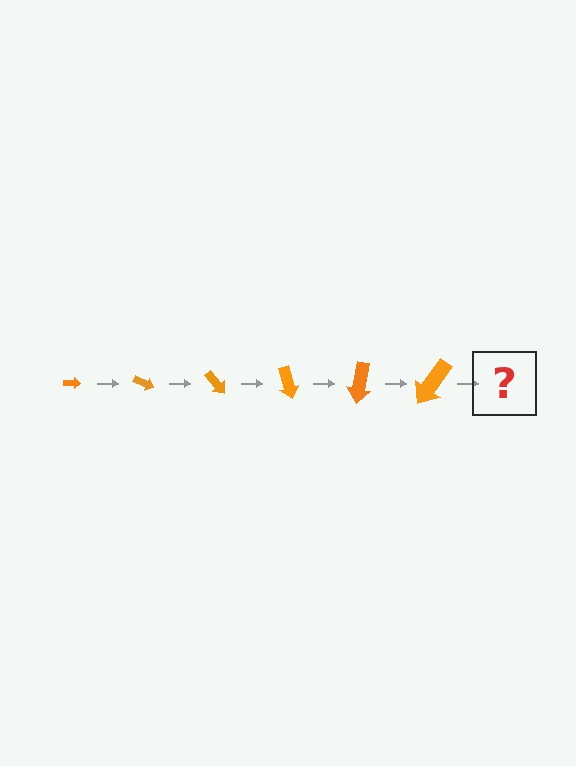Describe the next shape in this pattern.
It should be an arrow, larger than the previous one and rotated 150 degrees from the start.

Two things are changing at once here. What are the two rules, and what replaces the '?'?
The two rules are that the arrow grows larger each step and it rotates 25 degrees each step. The '?' should be an arrow, larger than the previous one and rotated 150 degrees from the start.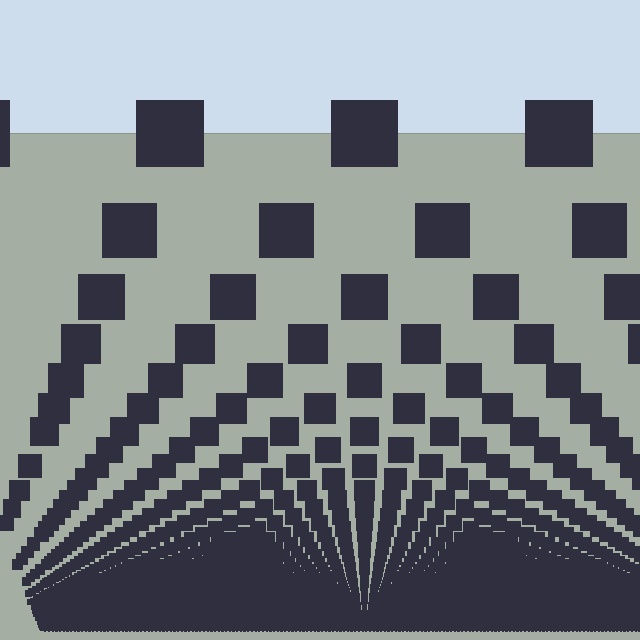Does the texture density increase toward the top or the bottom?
Density increases toward the bottom.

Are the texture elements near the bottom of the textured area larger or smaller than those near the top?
Smaller. The gradient is inverted — elements near the bottom are smaller and denser.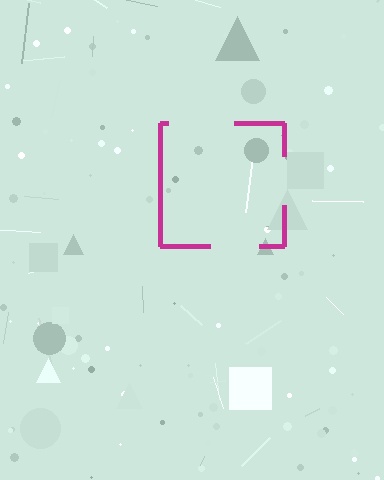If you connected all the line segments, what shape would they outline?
They would outline a square.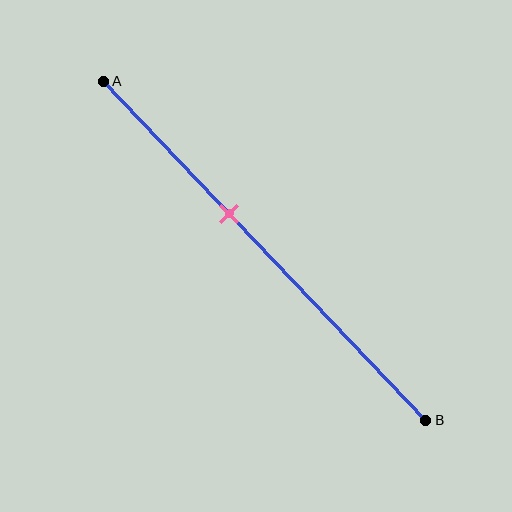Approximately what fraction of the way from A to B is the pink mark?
The pink mark is approximately 40% of the way from A to B.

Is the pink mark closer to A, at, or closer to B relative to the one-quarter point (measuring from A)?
The pink mark is closer to point B than the one-quarter point of segment AB.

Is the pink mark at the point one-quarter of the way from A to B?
No, the mark is at about 40% from A, not at the 25% one-quarter point.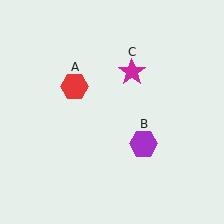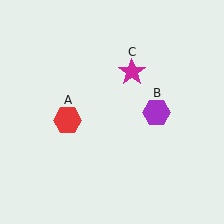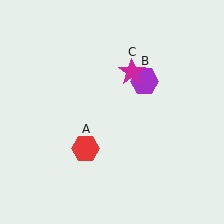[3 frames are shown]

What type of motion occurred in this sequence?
The red hexagon (object A), purple hexagon (object B) rotated counterclockwise around the center of the scene.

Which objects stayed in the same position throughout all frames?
Magenta star (object C) remained stationary.